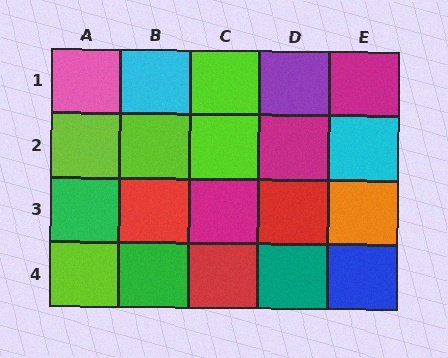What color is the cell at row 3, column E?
Orange.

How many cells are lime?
5 cells are lime.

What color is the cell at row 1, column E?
Magenta.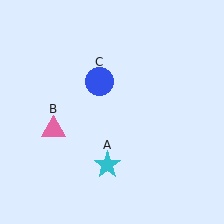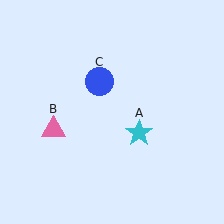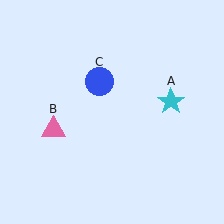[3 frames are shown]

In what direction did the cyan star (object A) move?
The cyan star (object A) moved up and to the right.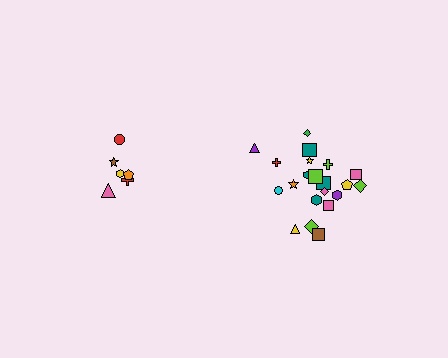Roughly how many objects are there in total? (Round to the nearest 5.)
Roughly 30 objects in total.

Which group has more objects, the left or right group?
The right group.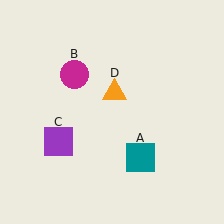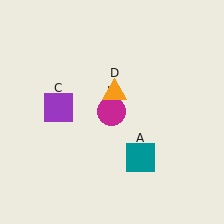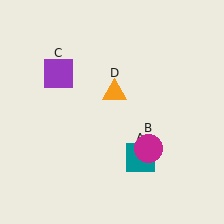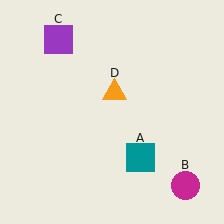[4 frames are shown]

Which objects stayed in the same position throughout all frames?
Teal square (object A) and orange triangle (object D) remained stationary.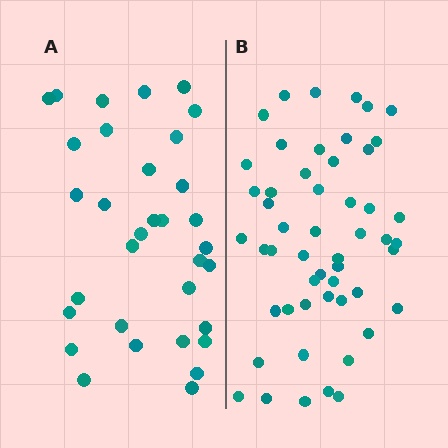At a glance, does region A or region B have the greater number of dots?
Region B (the right region) has more dots.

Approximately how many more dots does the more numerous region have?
Region B has approximately 20 more dots than region A.